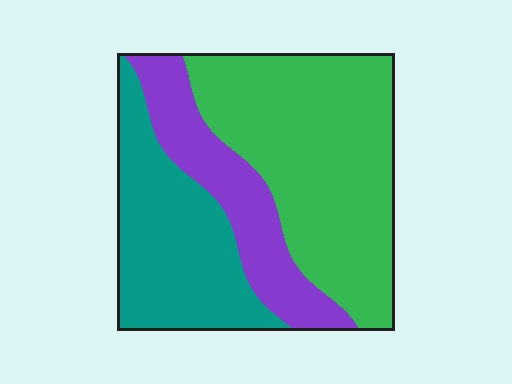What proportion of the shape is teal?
Teal takes up about one third (1/3) of the shape.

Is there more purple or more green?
Green.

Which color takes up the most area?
Green, at roughly 50%.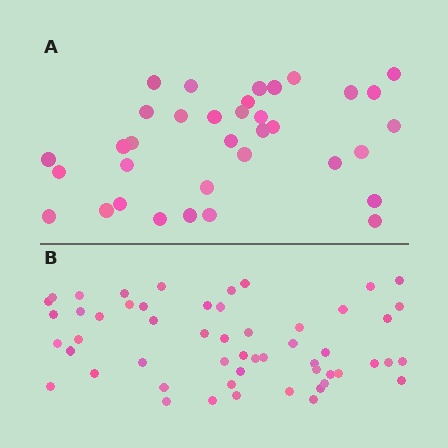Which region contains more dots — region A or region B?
Region B (the bottom region) has more dots.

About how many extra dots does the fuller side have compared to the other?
Region B has approximately 20 more dots than region A.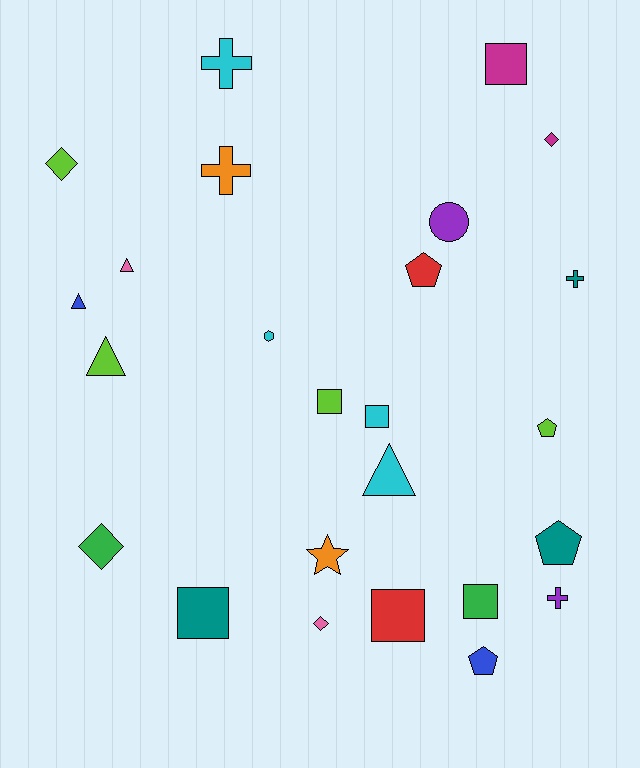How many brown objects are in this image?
There are no brown objects.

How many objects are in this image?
There are 25 objects.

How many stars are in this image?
There is 1 star.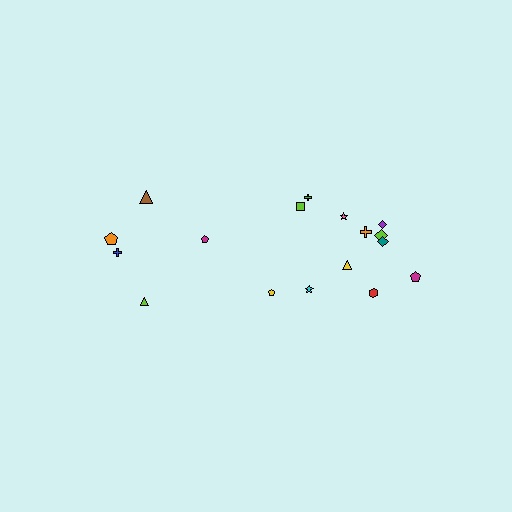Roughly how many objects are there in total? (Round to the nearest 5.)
Roughly 15 objects in total.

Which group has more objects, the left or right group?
The right group.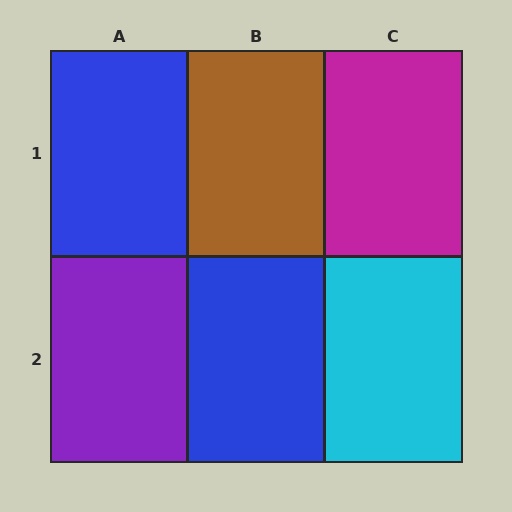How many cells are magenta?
1 cell is magenta.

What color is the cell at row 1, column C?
Magenta.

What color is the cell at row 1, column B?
Brown.